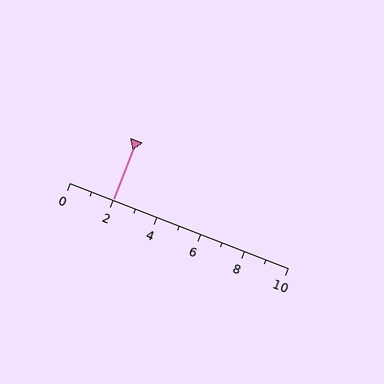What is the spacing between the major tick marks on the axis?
The major ticks are spaced 2 apart.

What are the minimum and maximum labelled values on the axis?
The axis runs from 0 to 10.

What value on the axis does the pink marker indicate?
The marker indicates approximately 2.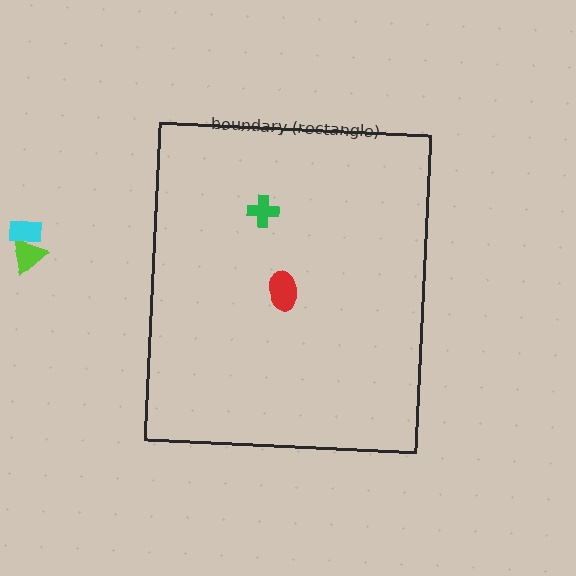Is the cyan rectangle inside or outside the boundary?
Outside.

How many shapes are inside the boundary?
2 inside, 2 outside.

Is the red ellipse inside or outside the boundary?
Inside.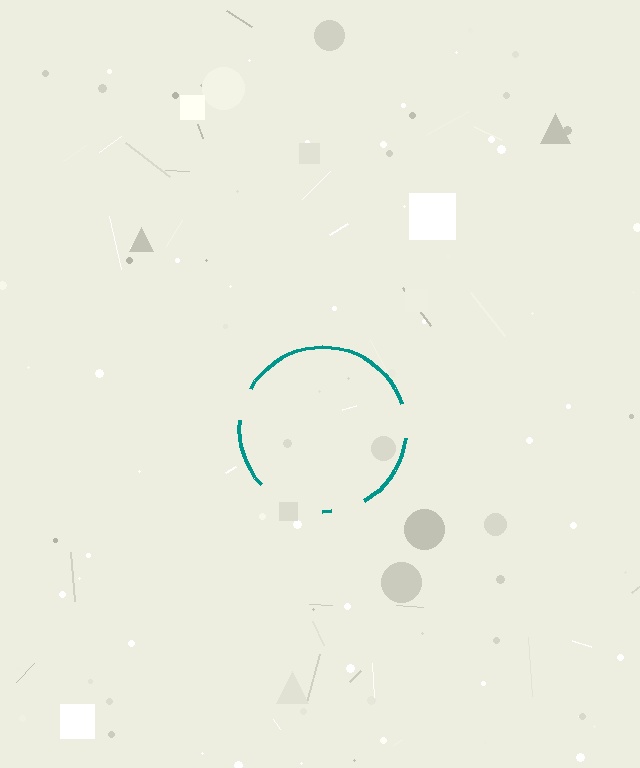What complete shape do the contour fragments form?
The contour fragments form a circle.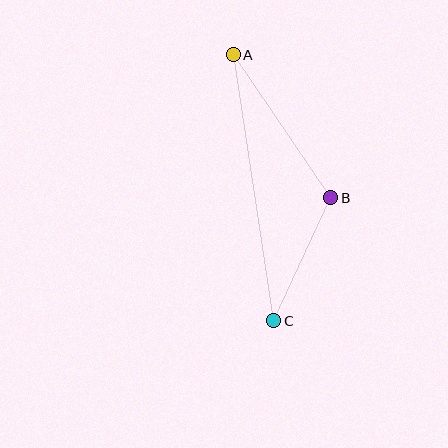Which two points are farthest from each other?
Points A and C are farthest from each other.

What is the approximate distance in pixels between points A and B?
The distance between A and B is approximately 173 pixels.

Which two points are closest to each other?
Points B and C are closest to each other.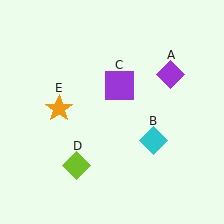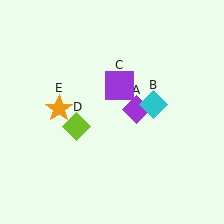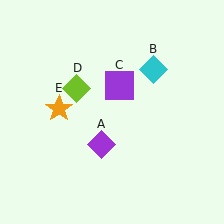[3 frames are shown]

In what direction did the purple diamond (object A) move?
The purple diamond (object A) moved down and to the left.